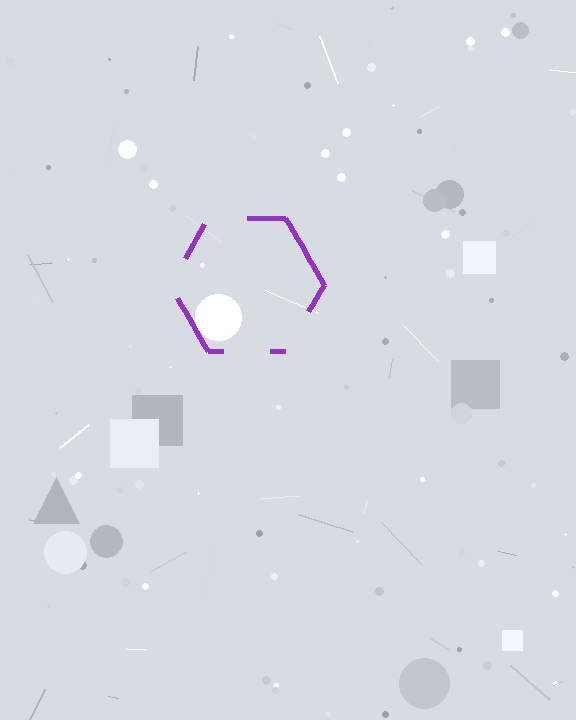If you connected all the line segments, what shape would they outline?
They would outline a hexagon.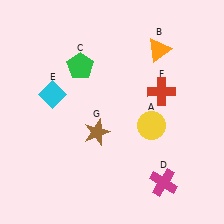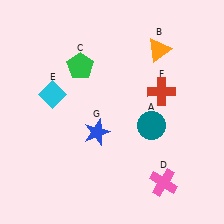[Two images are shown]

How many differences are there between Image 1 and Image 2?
There are 3 differences between the two images.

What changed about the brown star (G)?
In Image 1, G is brown. In Image 2, it changed to blue.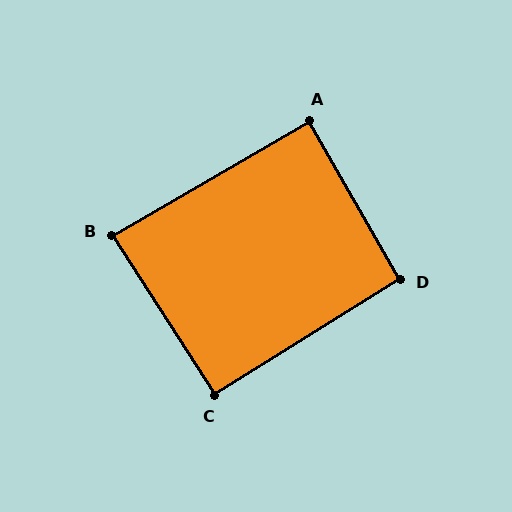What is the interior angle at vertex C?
Approximately 91 degrees (approximately right).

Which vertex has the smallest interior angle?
B, at approximately 87 degrees.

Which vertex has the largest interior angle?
D, at approximately 93 degrees.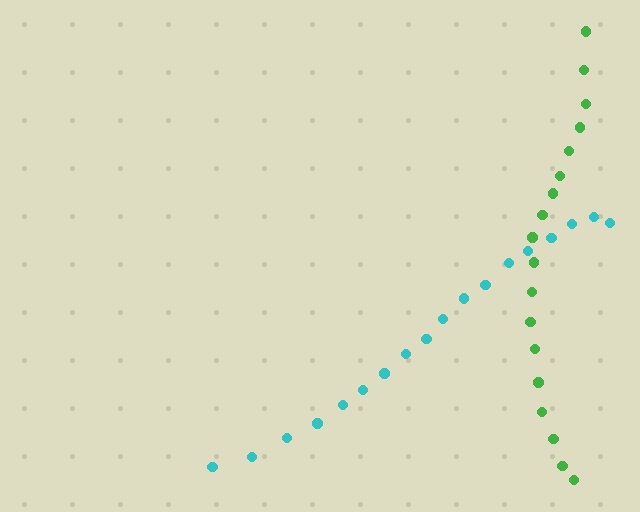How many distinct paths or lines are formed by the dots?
There are 2 distinct paths.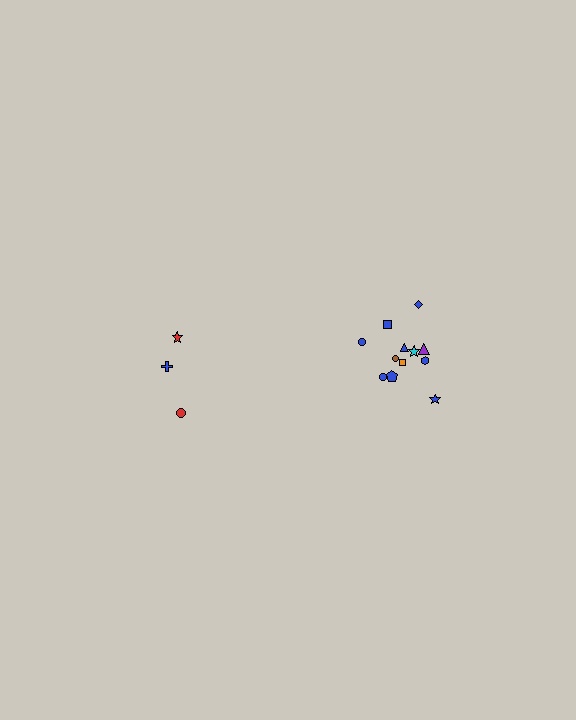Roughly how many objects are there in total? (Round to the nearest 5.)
Roughly 15 objects in total.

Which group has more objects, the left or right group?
The right group.